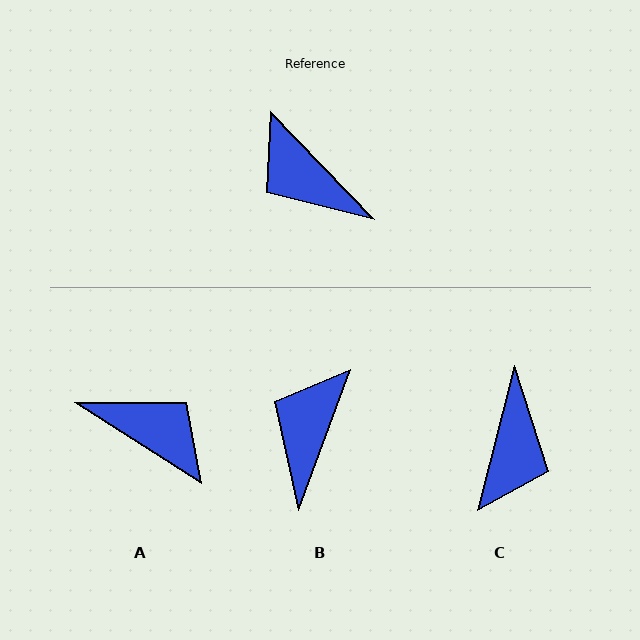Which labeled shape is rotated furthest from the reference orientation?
A, about 166 degrees away.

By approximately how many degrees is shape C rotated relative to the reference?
Approximately 122 degrees counter-clockwise.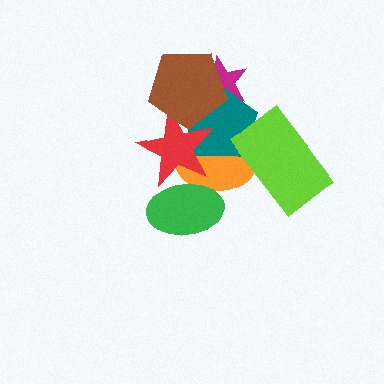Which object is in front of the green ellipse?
The red star is in front of the green ellipse.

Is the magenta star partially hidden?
Yes, it is partially covered by another shape.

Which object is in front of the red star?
The brown pentagon is in front of the red star.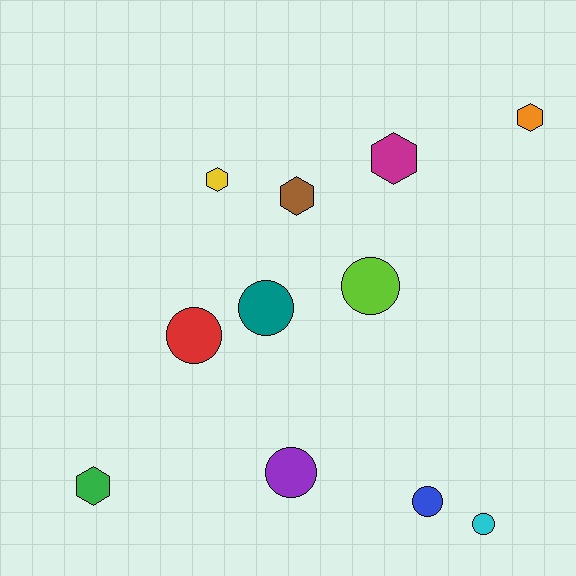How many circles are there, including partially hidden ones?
There are 6 circles.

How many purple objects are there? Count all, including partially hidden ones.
There is 1 purple object.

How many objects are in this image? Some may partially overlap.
There are 11 objects.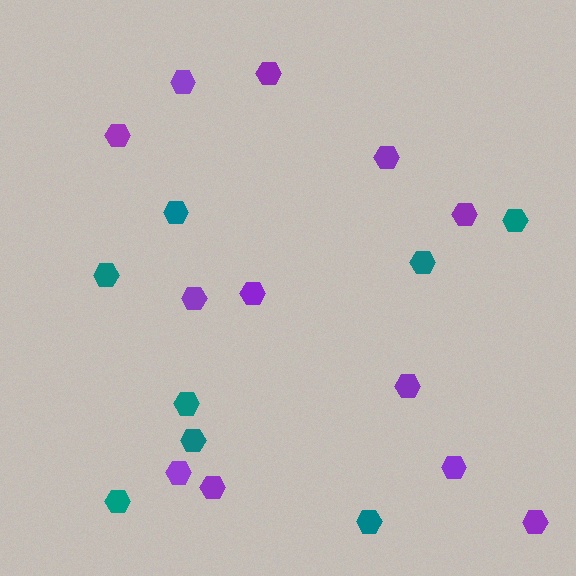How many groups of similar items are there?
There are 2 groups: one group of teal hexagons (8) and one group of purple hexagons (12).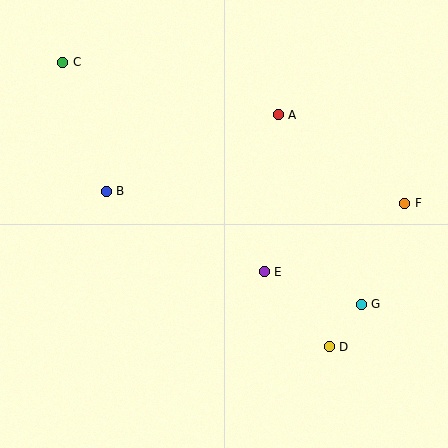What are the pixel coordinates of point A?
Point A is at (278, 115).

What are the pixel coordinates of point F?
Point F is at (405, 203).